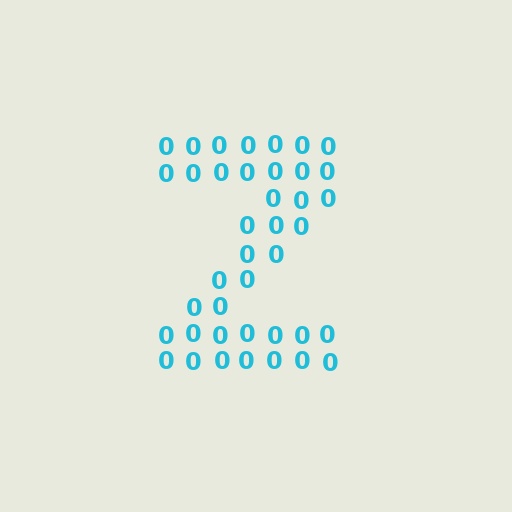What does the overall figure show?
The overall figure shows the letter Z.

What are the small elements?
The small elements are digit 0's.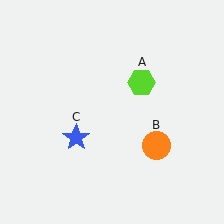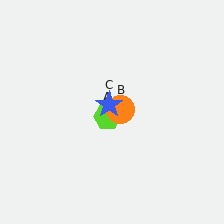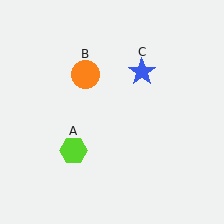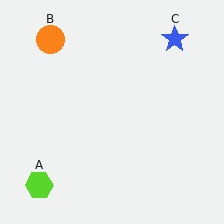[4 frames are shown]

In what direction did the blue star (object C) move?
The blue star (object C) moved up and to the right.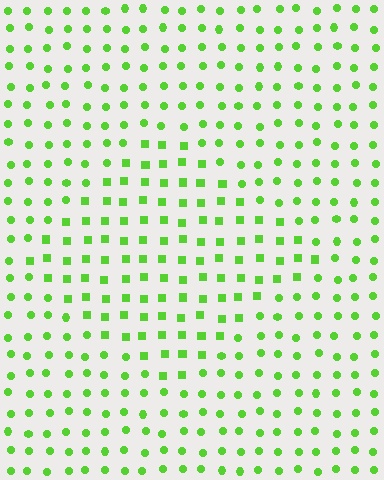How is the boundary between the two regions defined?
The boundary is defined by a change in element shape: squares inside vs. circles outside. All elements share the same color and spacing.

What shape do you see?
I see a diamond.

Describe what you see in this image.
The image is filled with small lime elements arranged in a uniform grid. A diamond-shaped region contains squares, while the surrounding area contains circles. The boundary is defined purely by the change in element shape.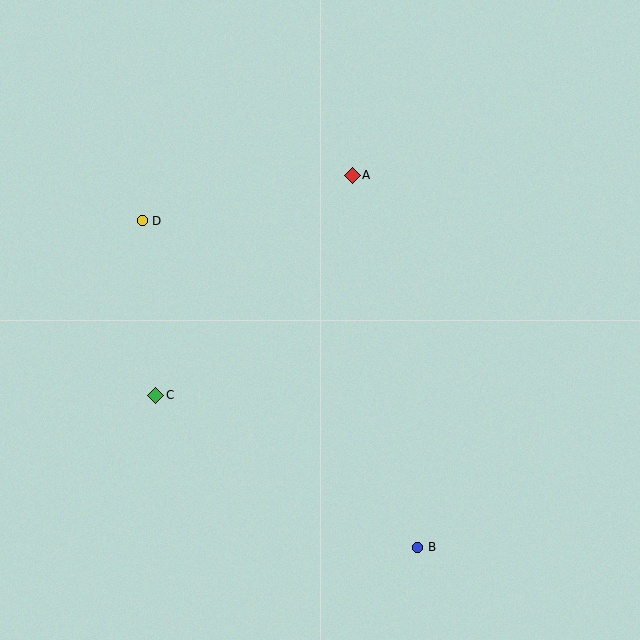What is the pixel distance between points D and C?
The distance between D and C is 175 pixels.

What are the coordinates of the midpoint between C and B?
The midpoint between C and B is at (287, 471).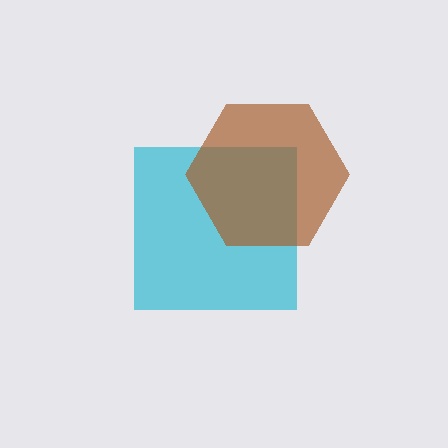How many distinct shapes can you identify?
There are 2 distinct shapes: a cyan square, a brown hexagon.